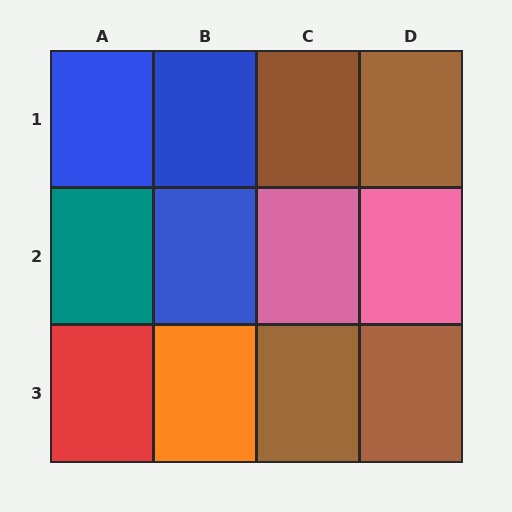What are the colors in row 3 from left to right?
Red, orange, brown, brown.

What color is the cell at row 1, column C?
Brown.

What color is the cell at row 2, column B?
Blue.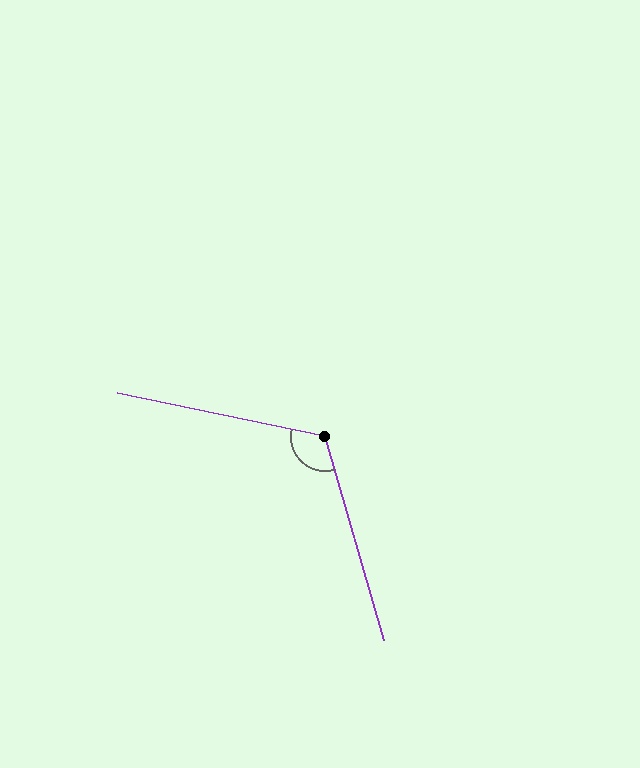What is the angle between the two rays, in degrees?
Approximately 118 degrees.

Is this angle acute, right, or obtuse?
It is obtuse.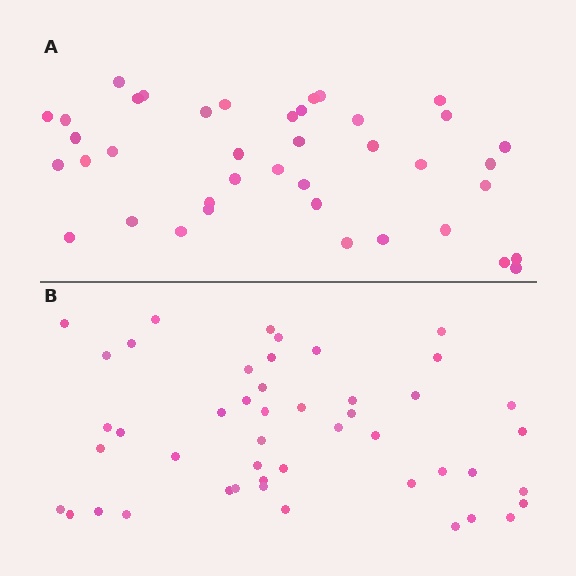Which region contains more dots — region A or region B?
Region B (the bottom region) has more dots.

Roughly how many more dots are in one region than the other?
Region B has roughly 8 or so more dots than region A.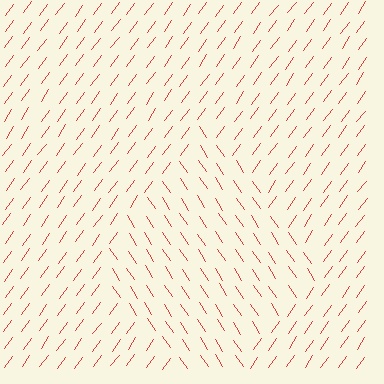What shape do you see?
I see a diamond.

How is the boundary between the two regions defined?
The boundary is defined purely by a change in line orientation (approximately 68 degrees difference). All lines are the same color and thickness.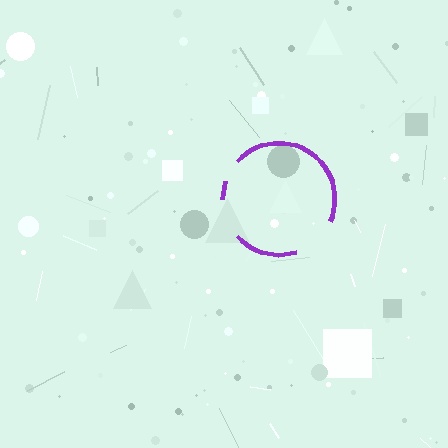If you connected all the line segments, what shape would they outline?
They would outline a circle.